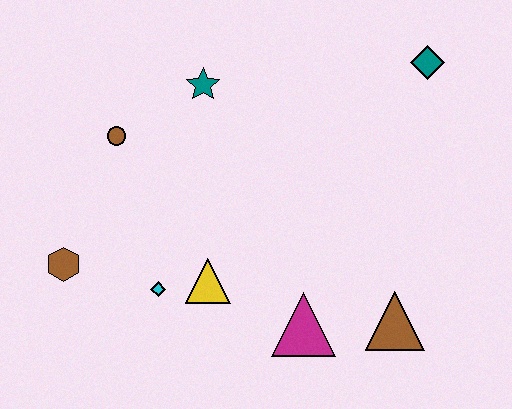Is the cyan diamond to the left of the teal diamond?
Yes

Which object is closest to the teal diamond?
The teal star is closest to the teal diamond.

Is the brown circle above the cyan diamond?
Yes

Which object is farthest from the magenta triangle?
The teal diamond is farthest from the magenta triangle.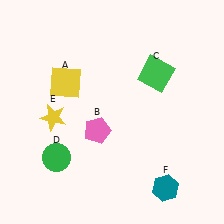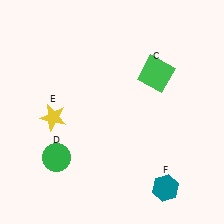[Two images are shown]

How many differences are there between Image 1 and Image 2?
There are 2 differences between the two images.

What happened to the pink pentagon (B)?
The pink pentagon (B) was removed in Image 2. It was in the bottom-left area of Image 1.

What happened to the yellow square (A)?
The yellow square (A) was removed in Image 2. It was in the top-left area of Image 1.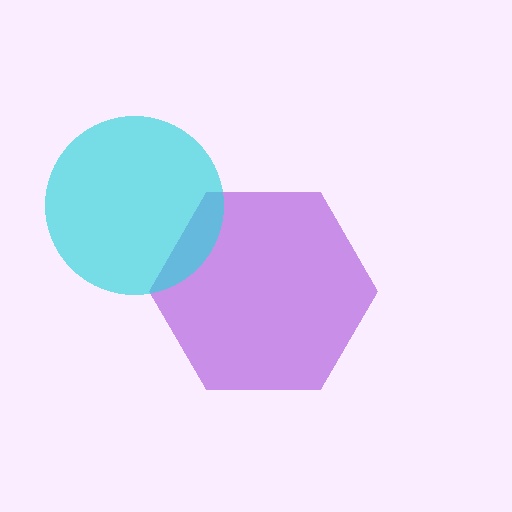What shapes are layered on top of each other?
The layered shapes are: a purple hexagon, a cyan circle.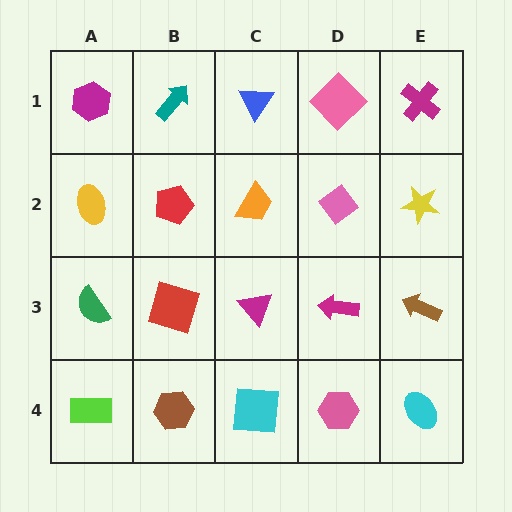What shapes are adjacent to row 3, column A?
A yellow ellipse (row 2, column A), a lime rectangle (row 4, column A), a red square (row 3, column B).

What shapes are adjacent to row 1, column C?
An orange trapezoid (row 2, column C), a teal arrow (row 1, column B), a pink diamond (row 1, column D).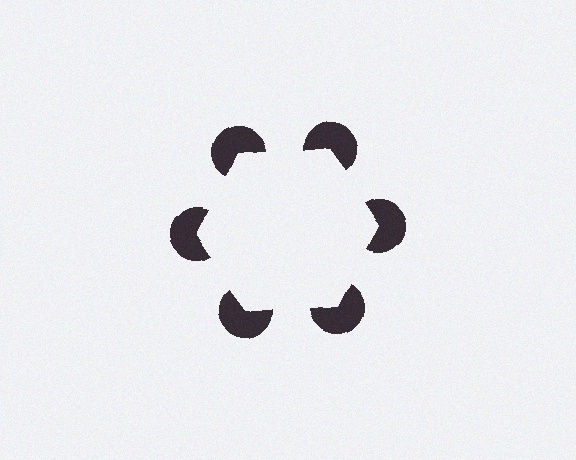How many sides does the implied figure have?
6 sides.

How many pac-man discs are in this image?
There are 6 — one at each vertex of the illusory hexagon.